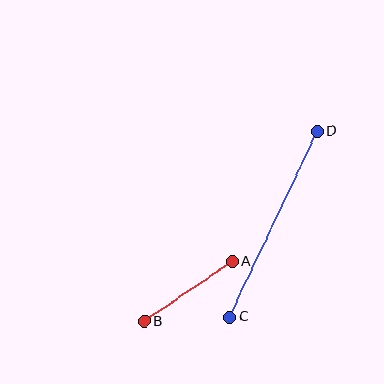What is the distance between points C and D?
The distance is approximately 206 pixels.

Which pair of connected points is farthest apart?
Points C and D are farthest apart.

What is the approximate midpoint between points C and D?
The midpoint is at approximately (273, 224) pixels.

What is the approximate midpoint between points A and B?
The midpoint is at approximately (189, 292) pixels.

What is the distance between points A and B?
The distance is approximately 106 pixels.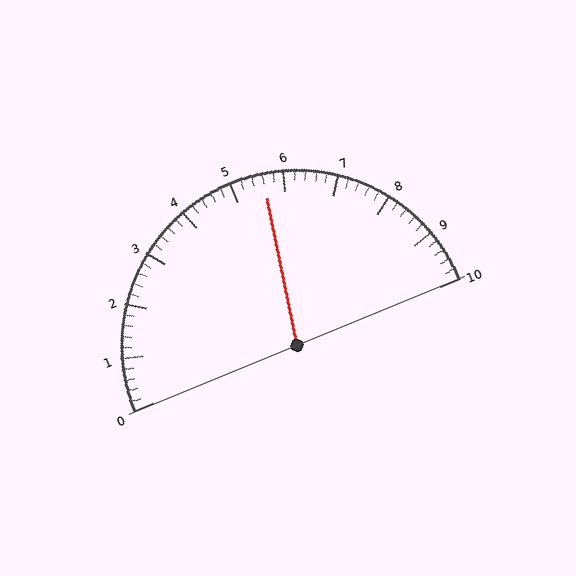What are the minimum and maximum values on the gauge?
The gauge ranges from 0 to 10.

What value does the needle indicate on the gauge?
The needle indicates approximately 5.6.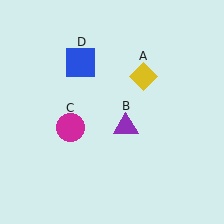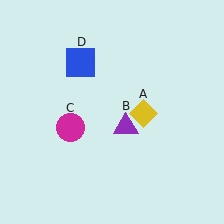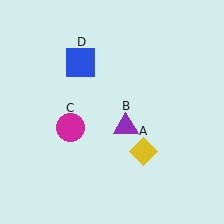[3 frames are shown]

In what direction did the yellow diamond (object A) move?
The yellow diamond (object A) moved down.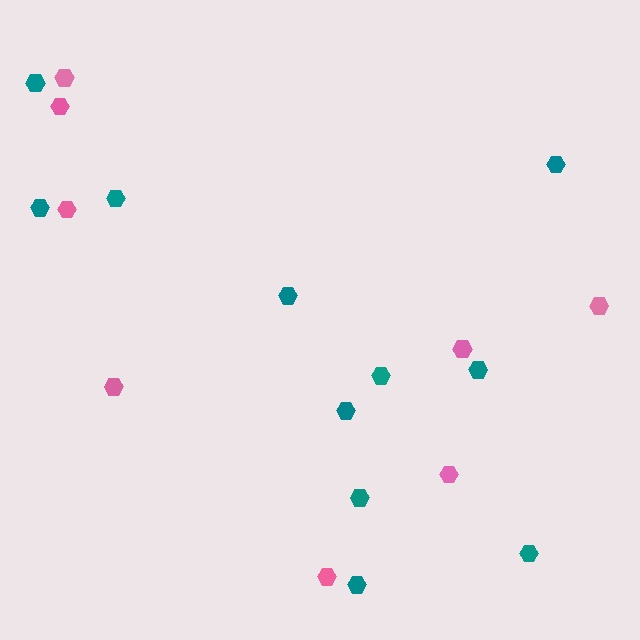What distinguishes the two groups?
There are 2 groups: one group of pink hexagons (8) and one group of teal hexagons (11).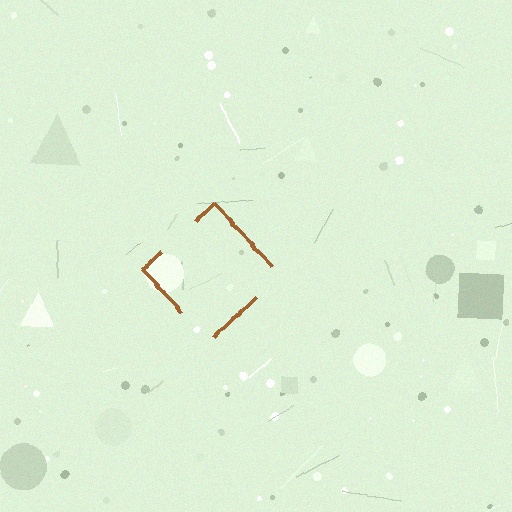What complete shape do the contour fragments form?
The contour fragments form a diamond.